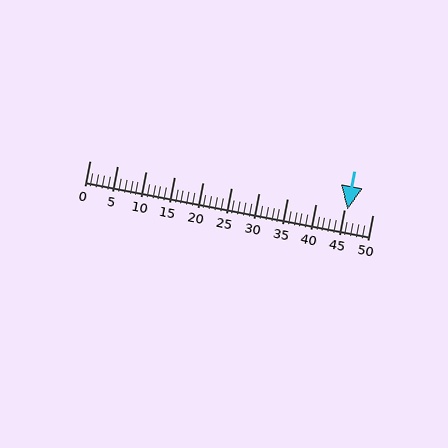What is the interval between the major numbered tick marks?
The major tick marks are spaced 5 units apart.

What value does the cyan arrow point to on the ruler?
The cyan arrow points to approximately 46.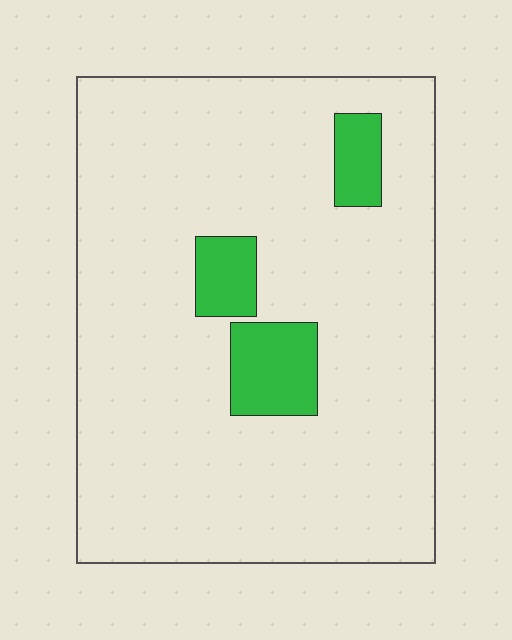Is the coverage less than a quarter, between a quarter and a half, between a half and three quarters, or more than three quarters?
Less than a quarter.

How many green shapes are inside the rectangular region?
3.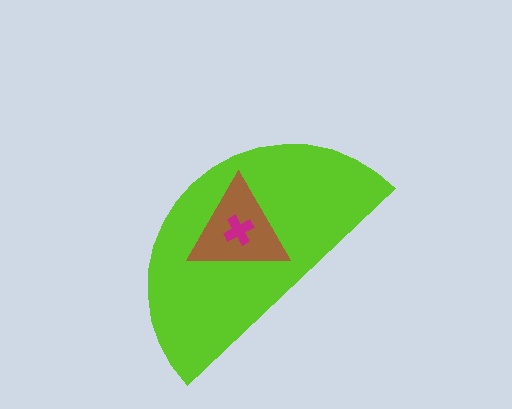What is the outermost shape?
The lime semicircle.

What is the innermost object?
The magenta cross.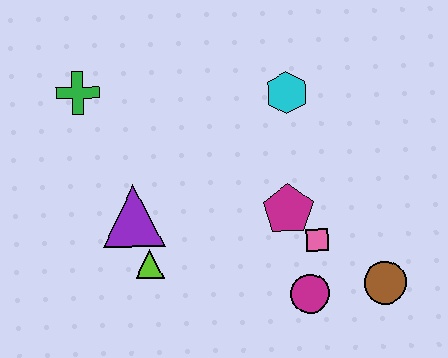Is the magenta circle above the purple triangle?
No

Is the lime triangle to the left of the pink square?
Yes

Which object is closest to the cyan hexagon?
The magenta pentagon is closest to the cyan hexagon.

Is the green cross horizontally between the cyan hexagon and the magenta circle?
No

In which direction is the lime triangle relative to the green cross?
The lime triangle is below the green cross.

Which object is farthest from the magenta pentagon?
The green cross is farthest from the magenta pentagon.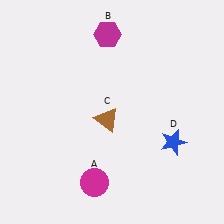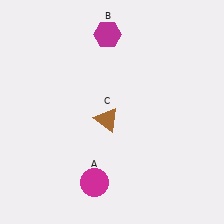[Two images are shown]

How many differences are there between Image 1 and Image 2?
There is 1 difference between the two images.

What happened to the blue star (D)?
The blue star (D) was removed in Image 2. It was in the bottom-right area of Image 1.